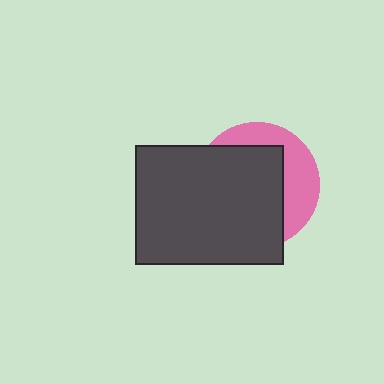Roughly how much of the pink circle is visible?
A small part of it is visible (roughly 35%).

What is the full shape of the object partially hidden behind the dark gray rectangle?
The partially hidden object is a pink circle.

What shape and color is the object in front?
The object in front is a dark gray rectangle.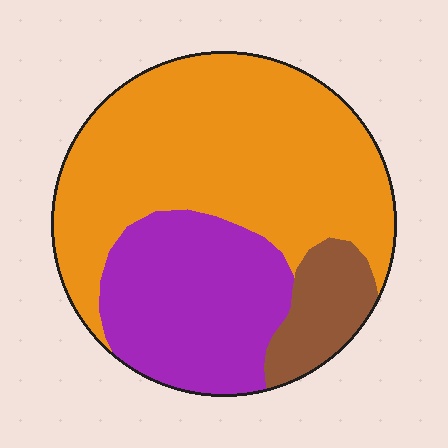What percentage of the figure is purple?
Purple covers around 30% of the figure.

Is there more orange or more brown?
Orange.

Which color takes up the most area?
Orange, at roughly 60%.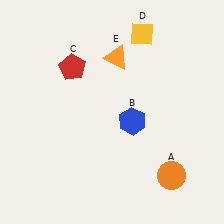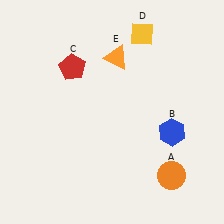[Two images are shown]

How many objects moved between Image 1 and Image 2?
1 object moved between the two images.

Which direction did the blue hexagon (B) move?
The blue hexagon (B) moved right.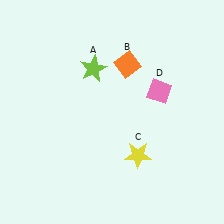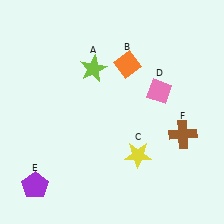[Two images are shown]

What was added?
A purple pentagon (E), a brown cross (F) were added in Image 2.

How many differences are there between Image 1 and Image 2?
There are 2 differences between the two images.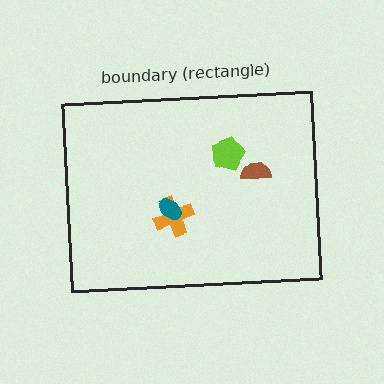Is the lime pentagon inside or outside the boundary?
Inside.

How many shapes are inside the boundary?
4 inside, 0 outside.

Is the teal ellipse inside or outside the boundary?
Inside.